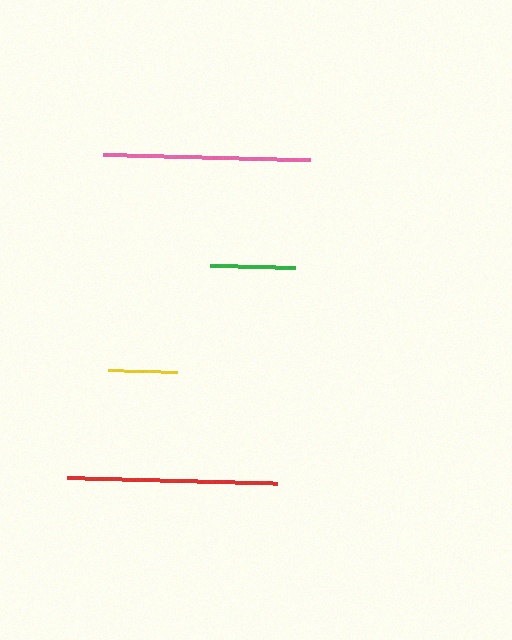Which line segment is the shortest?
The yellow line is the shortest at approximately 69 pixels.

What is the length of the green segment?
The green segment is approximately 86 pixels long.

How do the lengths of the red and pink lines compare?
The red and pink lines are approximately the same length.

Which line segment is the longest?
The red line is the longest at approximately 210 pixels.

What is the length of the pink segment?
The pink segment is approximately 207 pixels long.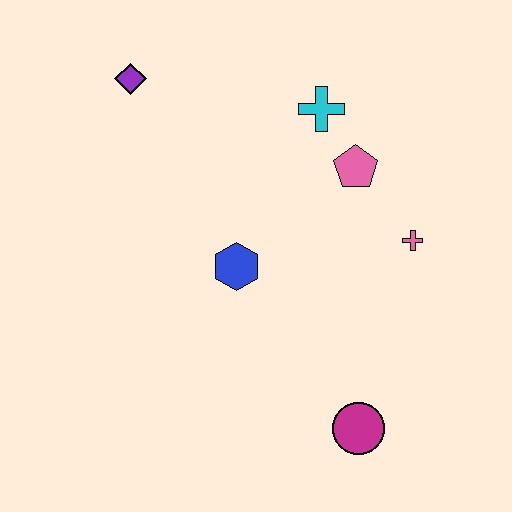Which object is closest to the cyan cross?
The pink pentagon is closest to the cyan cross.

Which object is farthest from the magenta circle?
The purple diamond is farthest from the magenta circle.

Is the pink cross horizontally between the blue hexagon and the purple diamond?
No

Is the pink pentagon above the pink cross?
Yes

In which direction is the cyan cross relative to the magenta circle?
The cyan cross is above the magenta circle.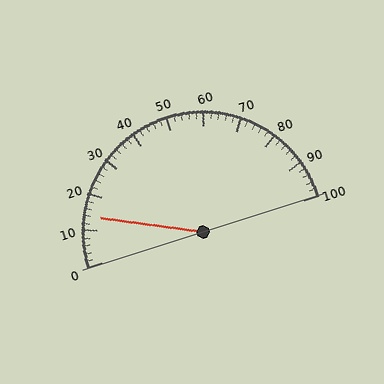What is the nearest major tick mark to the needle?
The nearest major tick mark is 10.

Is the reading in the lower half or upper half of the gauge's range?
The reading is in the lower half of the range (0 to 100).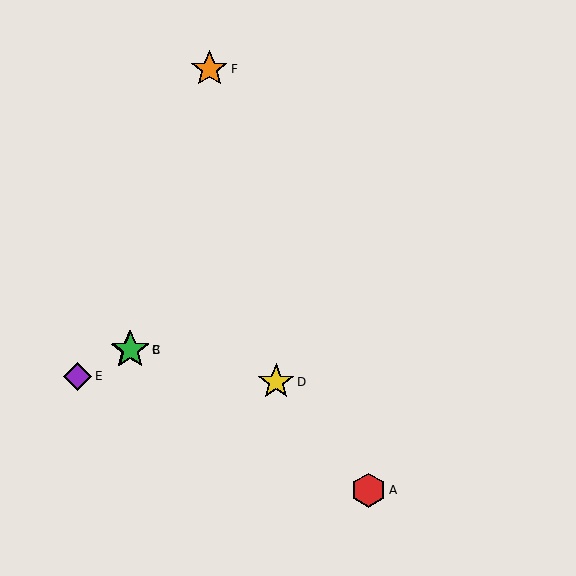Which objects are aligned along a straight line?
Objects B, C, E are aligned along a straight line.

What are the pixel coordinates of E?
Object E is at (78, 376).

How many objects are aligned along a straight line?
3 objects (B, C, E) are aligned along a straight line.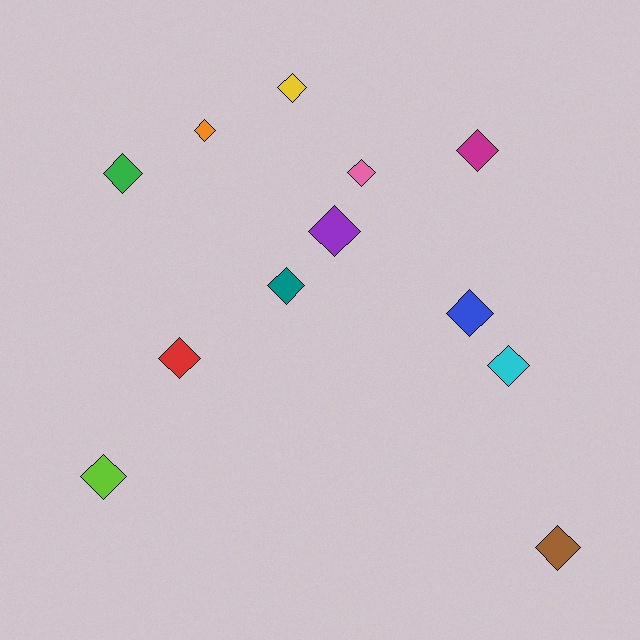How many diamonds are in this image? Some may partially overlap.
There are 12 diamonds.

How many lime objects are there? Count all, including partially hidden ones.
There is 1 lime object.